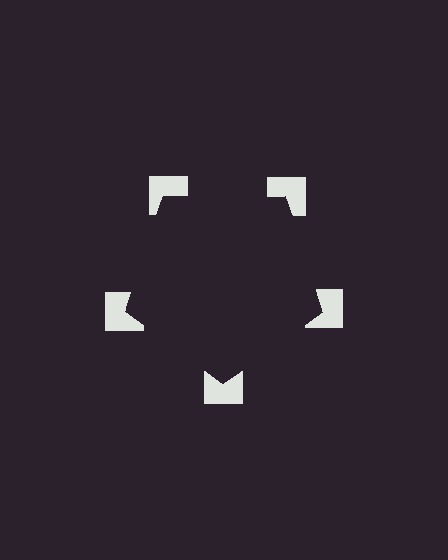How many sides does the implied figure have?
5 sides.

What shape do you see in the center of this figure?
An illusory pentagon — its edges are inferred from the aligned wedge cuts in the notched squares, not physically drawn.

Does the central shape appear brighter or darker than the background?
It typically appears slightly darker than the background, even though no actual brightness change is drawn.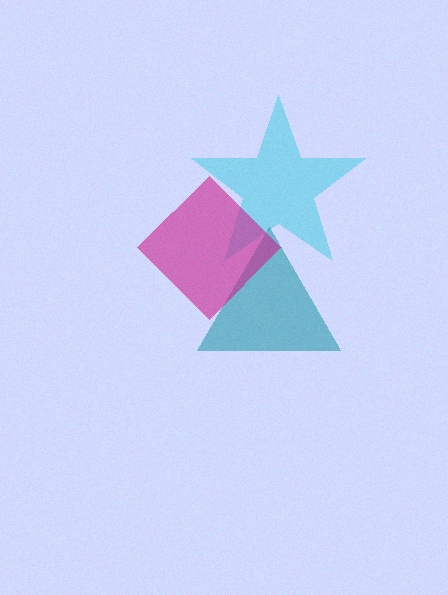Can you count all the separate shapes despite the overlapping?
Yes, there are 3 separate shapes.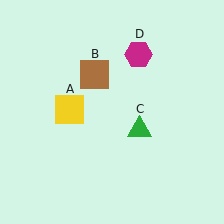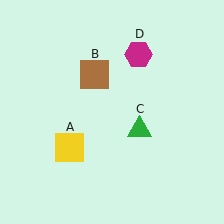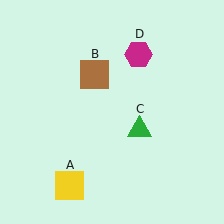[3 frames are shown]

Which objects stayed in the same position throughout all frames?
Brown square (object B) and green triangle (object C) and magenta hexagon (object D) remained stationary.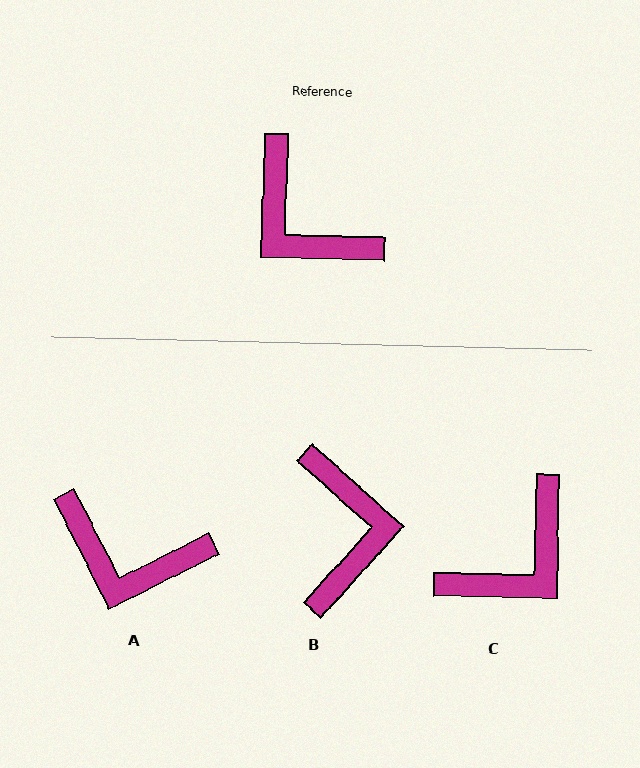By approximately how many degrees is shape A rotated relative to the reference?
Approximately 29 degrees counter-clockwise.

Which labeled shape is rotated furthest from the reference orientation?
B, about 140 degrees away.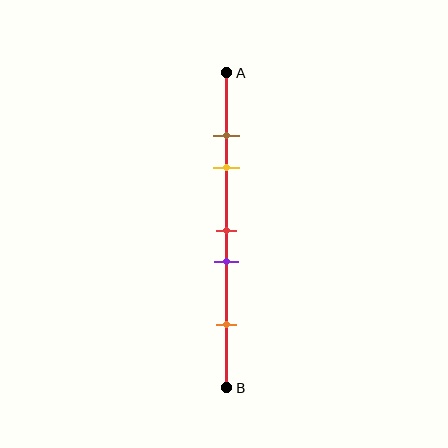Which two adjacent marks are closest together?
The brown and yellow marks are the closest adjacent pair.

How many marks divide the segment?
There are 5 marks dividing the segment.